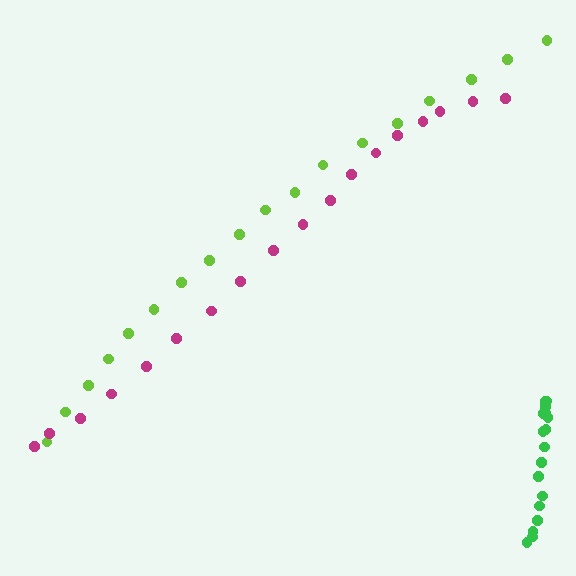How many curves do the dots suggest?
There are 3 distinct paths.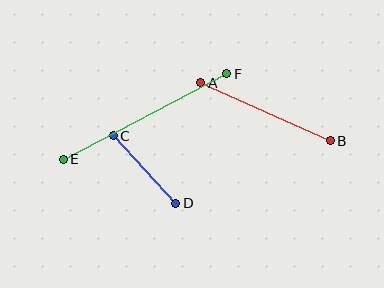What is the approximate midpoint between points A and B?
The midpoint is at approximately (265, 112) pixels.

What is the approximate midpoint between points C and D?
The midpoint is at approximately (145, 170) pixels.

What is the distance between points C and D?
The distance is approximately 92 pixels.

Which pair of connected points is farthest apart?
Points E and F are farthest apart.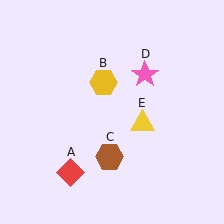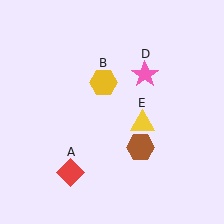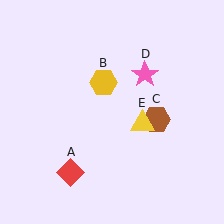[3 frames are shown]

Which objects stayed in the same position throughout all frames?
Red diamond (object A) and yellow hexagon (object B) and pink star (object D) and yellow triangle (object E) remained stationary.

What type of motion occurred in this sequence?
The brown hexagon (object C) rotated counterclockwise around the center of the scene.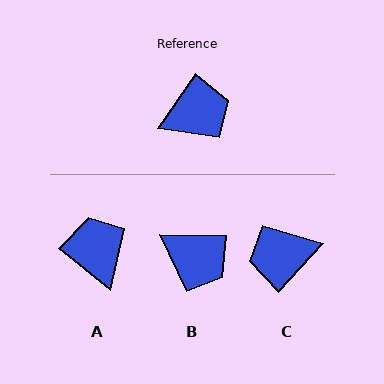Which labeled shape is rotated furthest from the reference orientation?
C, about 172 degrees away.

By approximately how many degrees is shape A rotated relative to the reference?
Approximately 85 degrees counter-clockwise.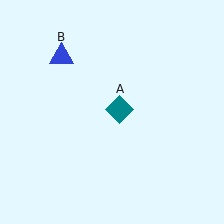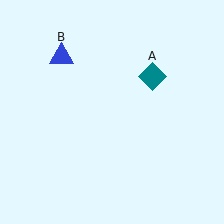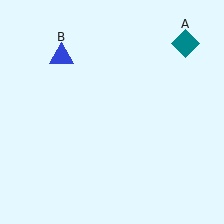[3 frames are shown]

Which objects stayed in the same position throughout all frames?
Blue triangle (object B) remained stationary.